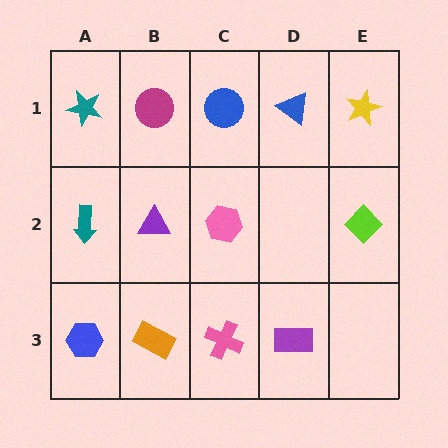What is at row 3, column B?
An orange rectangle.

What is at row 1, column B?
A magenta circle.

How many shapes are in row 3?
4 shapes.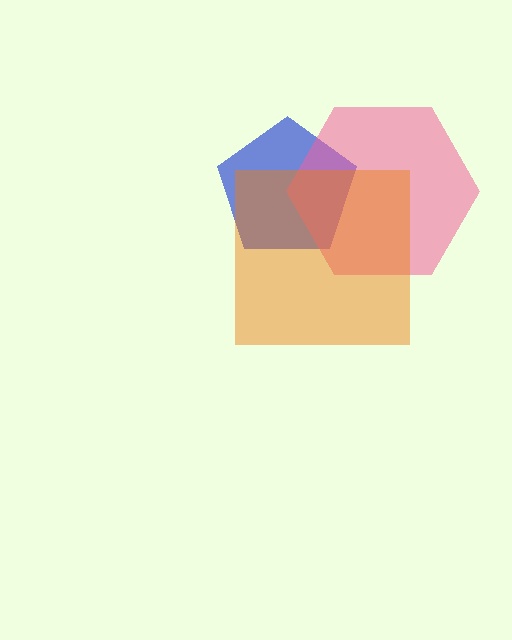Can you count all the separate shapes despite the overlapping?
Yes, there are 3 separate shapes.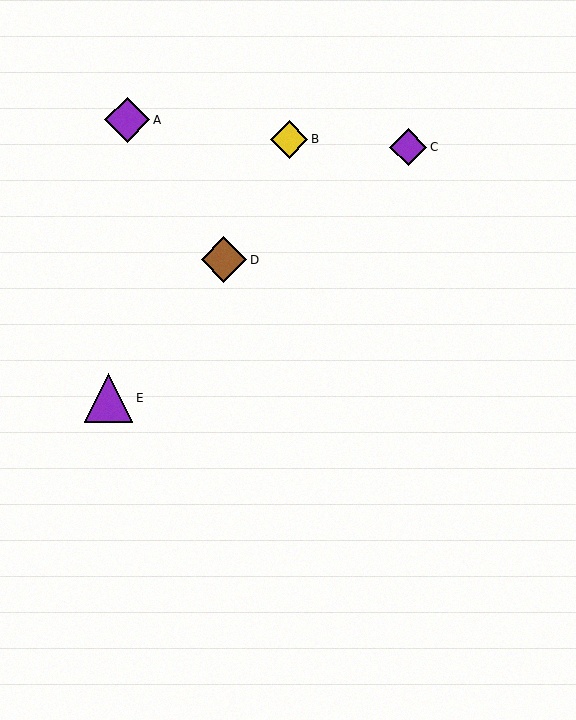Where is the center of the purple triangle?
The center of the purple triangle is at (109, 398).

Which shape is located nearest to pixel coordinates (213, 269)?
The brown diamond (labeled D) at (224, 260) is nearest to that location.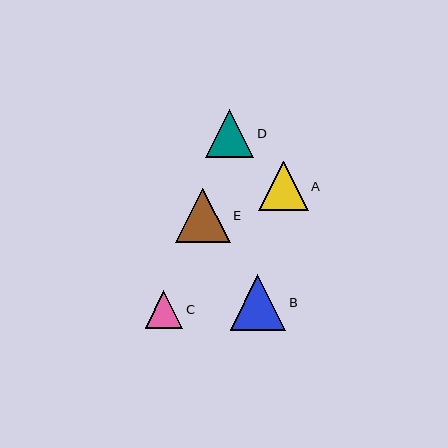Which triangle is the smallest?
Triangle C is the smallest with a size of approximately 38 pixels.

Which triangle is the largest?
Triangle B is the largest with a size of approximately 56 pixels.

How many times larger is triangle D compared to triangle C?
Triangle D is approximately 1.3 times the size of triangle C.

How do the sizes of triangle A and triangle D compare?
Triangle A and triangle D are approximately the same size.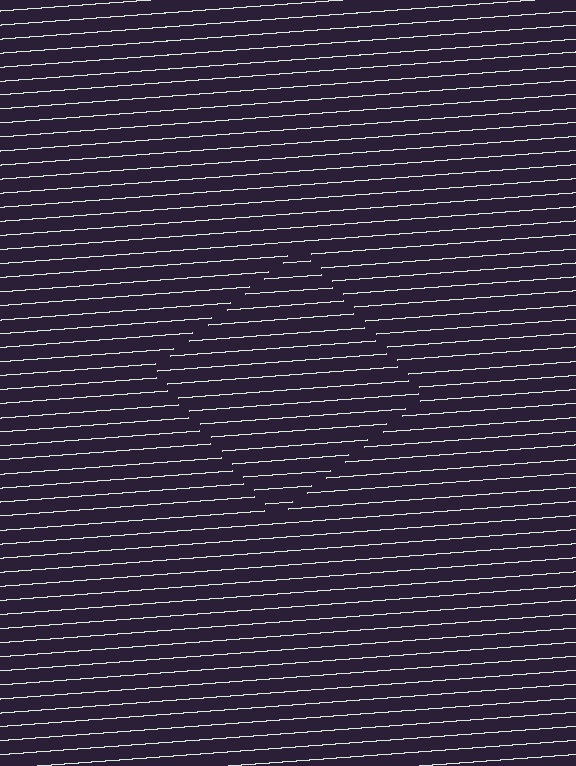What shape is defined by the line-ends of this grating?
An illusory square. The interior of the shape contains the same grating, shifted by half a period — the contour is defined by the phase discontinuity where line-ends from the inner and outer gratings abut.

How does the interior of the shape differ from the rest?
The interior of the shape contains the same grating, shifted by half a period — the contour is defined by the phase discontinuity where line-ends from the inner and outer gratings abut.